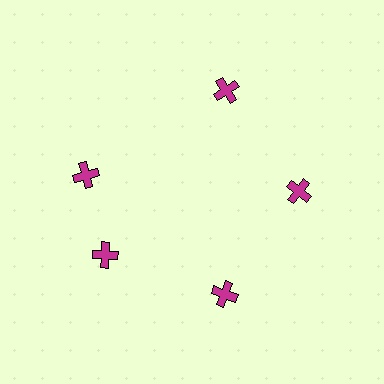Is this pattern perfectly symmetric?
No. The 5 magenta crosses are arranged in a ring, but one element near the 10 o'clock position is rotated out of alignment along the ring, breaking the 5-fold rotational symmetry.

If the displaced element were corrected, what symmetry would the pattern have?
It would have 5-fold rotational symmetry — the pattern would map onto itself every 72 degrees.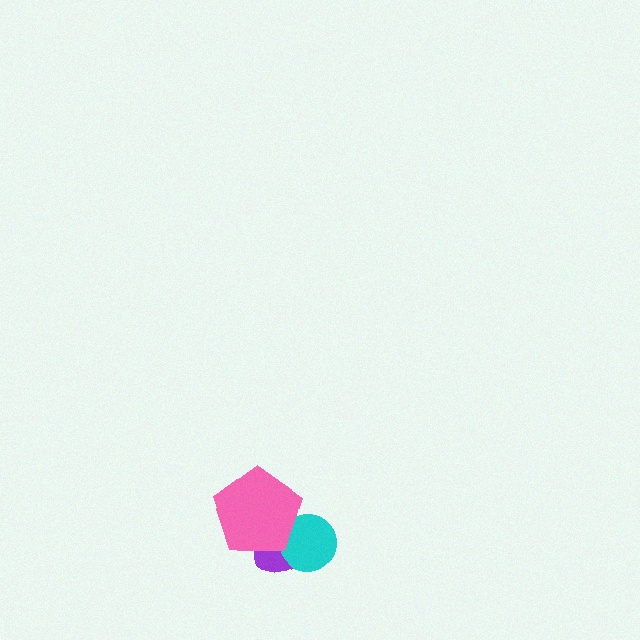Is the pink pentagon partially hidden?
No, no other shape covers it.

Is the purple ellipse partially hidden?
Yes, it is partially covered by another shape.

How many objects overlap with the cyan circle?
2 objects overlap with the cyan circle.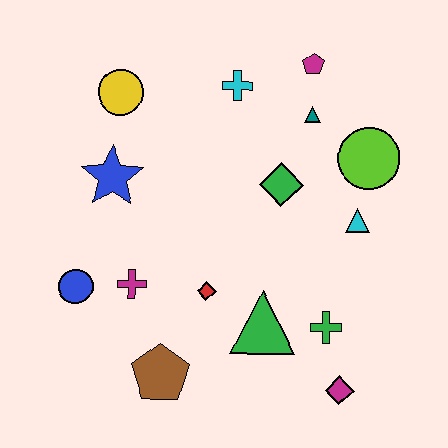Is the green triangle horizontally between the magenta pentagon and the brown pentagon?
Yes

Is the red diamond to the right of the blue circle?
Yes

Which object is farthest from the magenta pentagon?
The brown pentagon is farthest from the magenta pentagon.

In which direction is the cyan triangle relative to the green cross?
The cyan triangle is above the green cross.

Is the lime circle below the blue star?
No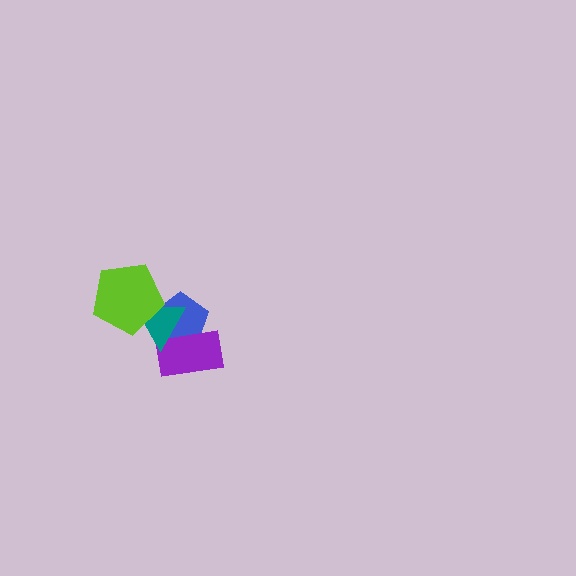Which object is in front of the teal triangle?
The lime pentagon is in front of the teal triangle.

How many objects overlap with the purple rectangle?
2 objects overlap with the purple rectangle.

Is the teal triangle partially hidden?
Yes, it is partially covered by another shape.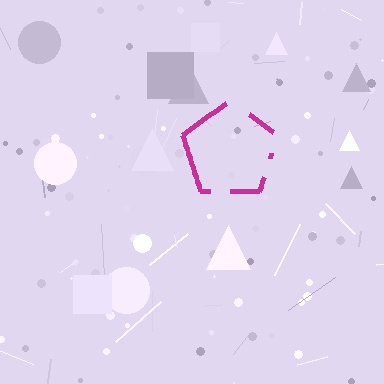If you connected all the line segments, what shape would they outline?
They would outline a pentagon.